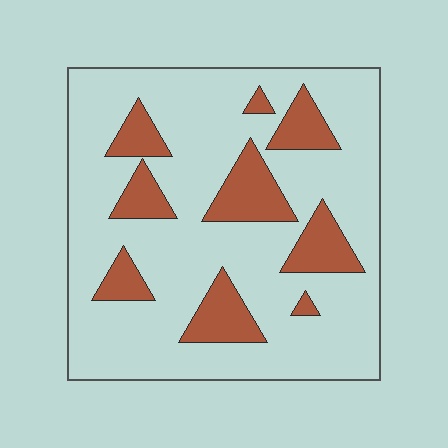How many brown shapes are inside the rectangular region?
9.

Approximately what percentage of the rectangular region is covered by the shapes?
Approximately 20%.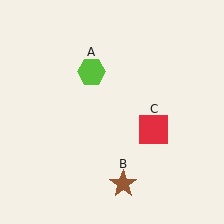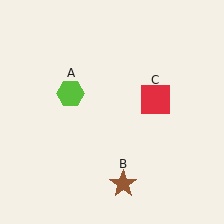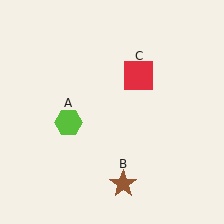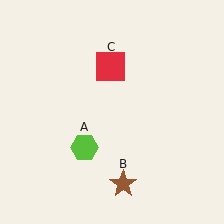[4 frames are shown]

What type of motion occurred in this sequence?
The lime hexagon (object A), red square (object C) rotated counterclockwise around the center of the scene.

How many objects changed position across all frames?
2 objects changed position: lime hexagon (object A), red square (object C).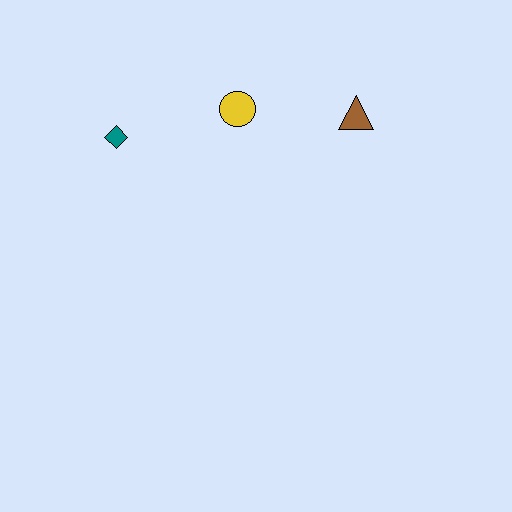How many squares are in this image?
There are no squares.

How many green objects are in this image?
There are no green objects.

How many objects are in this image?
There are 3 objects.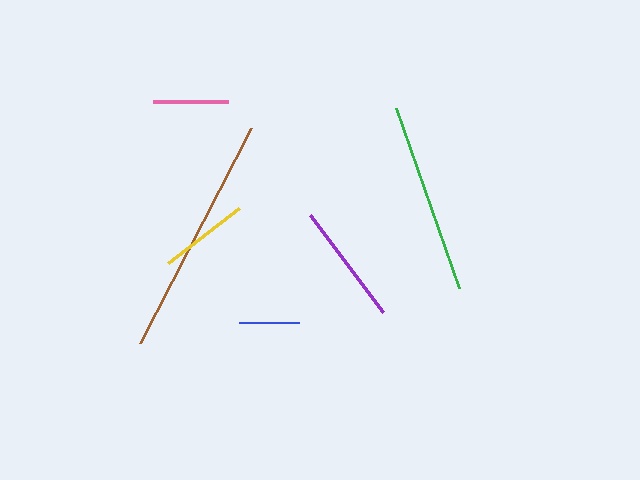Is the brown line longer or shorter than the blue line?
The brown line is longer than the blue line.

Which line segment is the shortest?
The blue line is the shortest at approximately 60 pixels.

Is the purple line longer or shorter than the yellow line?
The purple line is longer than the yellow line.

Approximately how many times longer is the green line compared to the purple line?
The green line is approximately 1.6 times the length of the purple line.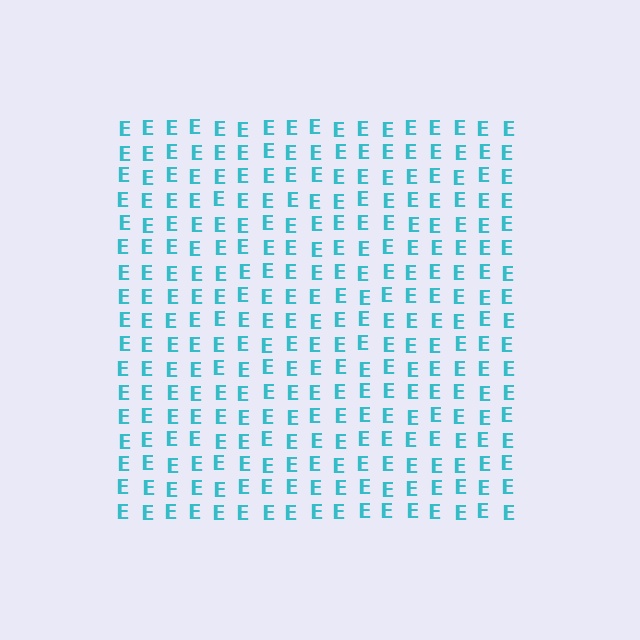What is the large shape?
The large shape is a square.